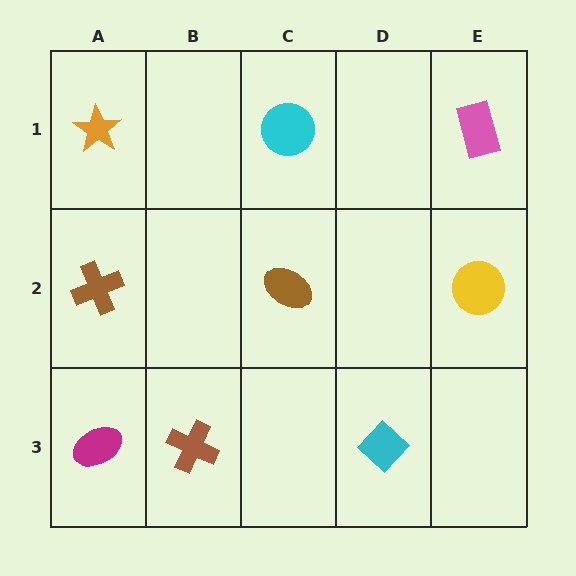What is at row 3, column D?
A cyan diamond.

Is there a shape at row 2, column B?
No, that cell is empty.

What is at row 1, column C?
A cyan circle.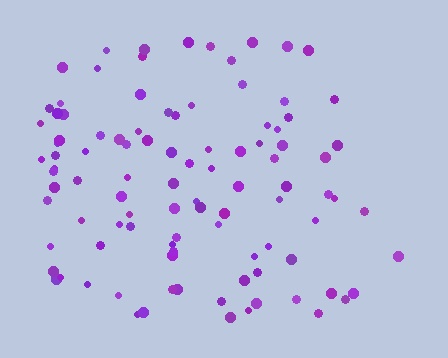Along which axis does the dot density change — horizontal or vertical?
Horizontal.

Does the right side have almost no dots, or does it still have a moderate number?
Still a moderate number, just noticeably fewer than the left.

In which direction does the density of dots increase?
From right to left, with the left side densest.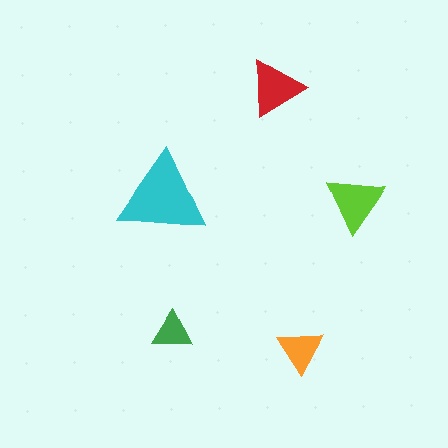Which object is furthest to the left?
The cyan triangle is leftmost.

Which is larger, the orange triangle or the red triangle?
The red one.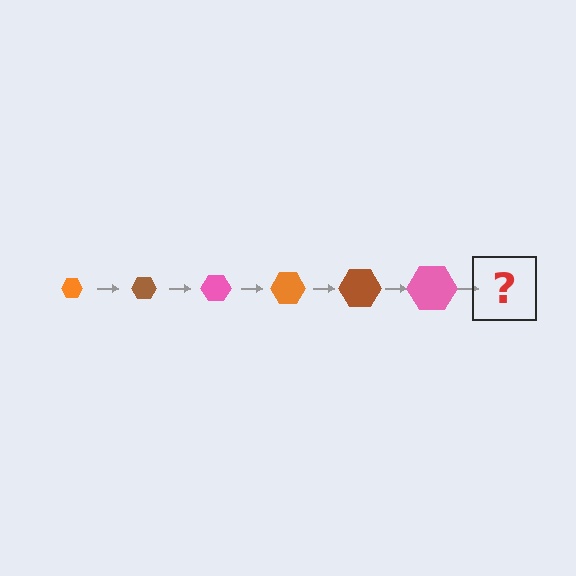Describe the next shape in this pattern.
It should be an orange hexagon, larger than the previous one.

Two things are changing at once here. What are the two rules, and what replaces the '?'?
The two rules are that the hexagon grows larger each step and the color cycles through orange, brown, and pink. The '?' should be an orange hexagon, larger than the previous one.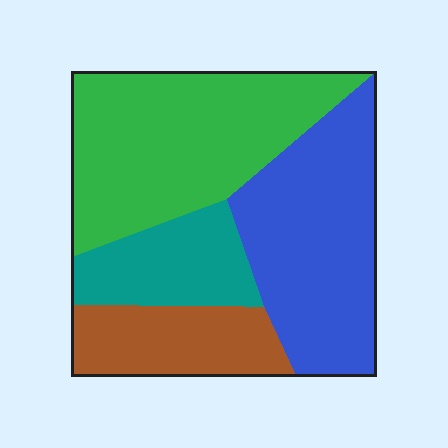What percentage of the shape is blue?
Blue takes up about one third (1/3) of the shape.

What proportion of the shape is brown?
Brown covers around 15% of the shape.